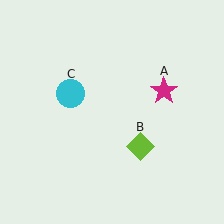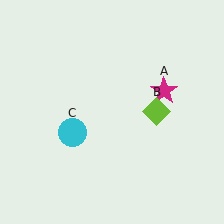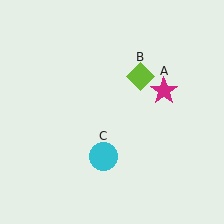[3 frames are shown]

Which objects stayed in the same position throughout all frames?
Magenta star (object A) remained stationary.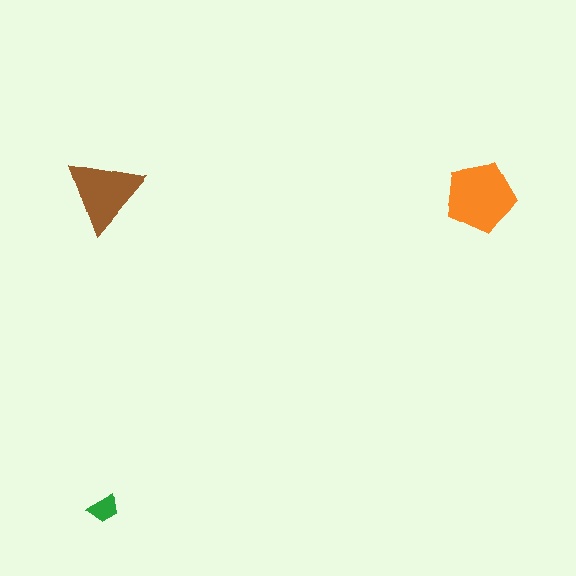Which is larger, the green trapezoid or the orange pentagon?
The orange pentagon.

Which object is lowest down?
The green trapezoid is bottommost.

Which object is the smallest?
The green trapezoid.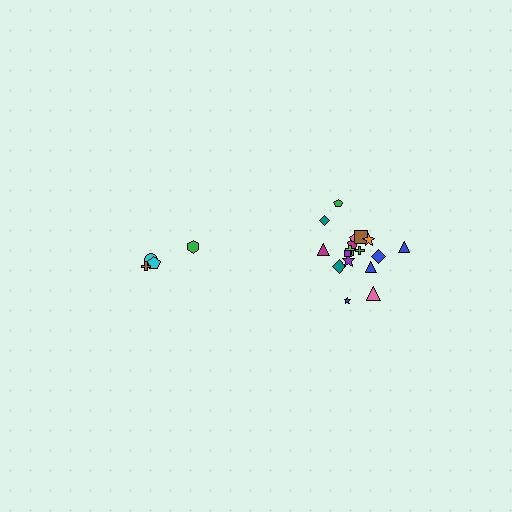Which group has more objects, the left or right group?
The right group.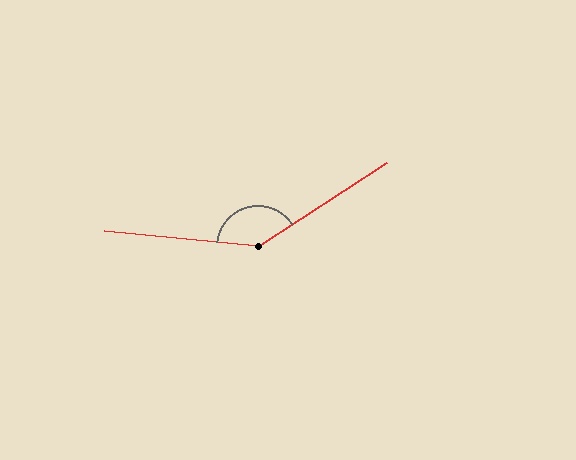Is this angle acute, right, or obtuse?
It is obtuse.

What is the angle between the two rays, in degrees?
Approximately 141 degrees.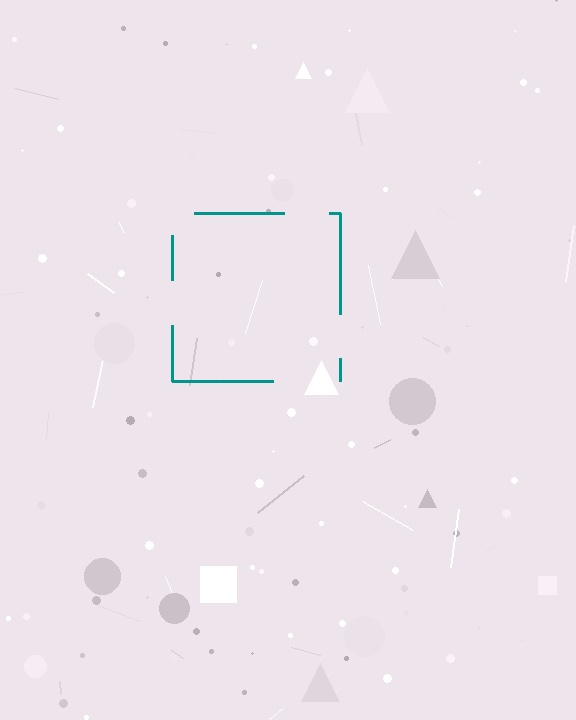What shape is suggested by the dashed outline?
The dashed outline suggests a square.